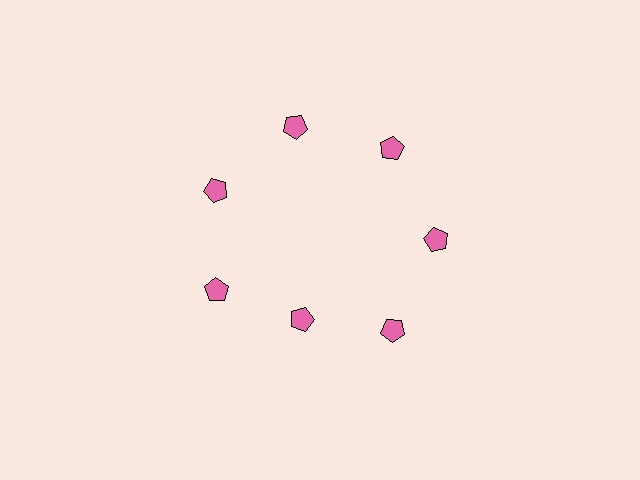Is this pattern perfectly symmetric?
No. The 7 pink pentagons are arranged in a ring, but one element near the 6 o'clock position is pulled inward toward the center, breaking the 7-fold rotational symmetry.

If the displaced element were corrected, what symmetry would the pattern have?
It would have 7-fold rotational symmetry — the pattern would map onto itself every 51 degrees.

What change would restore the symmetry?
The symmetry would be restored by moving it outward, back onto the ring so that all 7 pentagons sit at equal angles and equal distance from the center.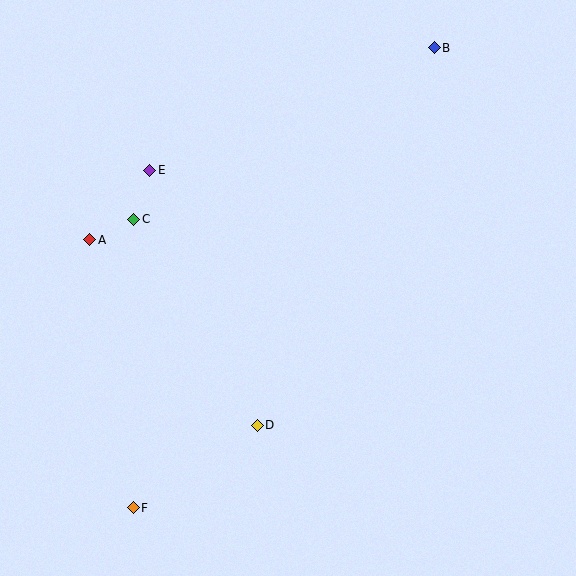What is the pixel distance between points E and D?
The distance between E and D is 276 pixels.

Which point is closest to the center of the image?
Point D at (257, 425) is closest to the center.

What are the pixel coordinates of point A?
Point A is at (90, 240).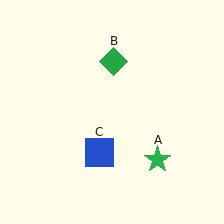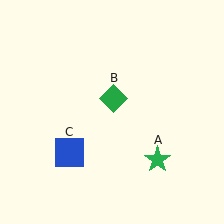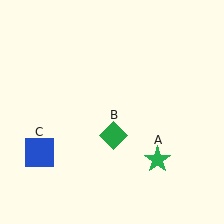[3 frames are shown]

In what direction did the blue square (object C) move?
The blue square (object C) moved left.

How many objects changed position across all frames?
2 objects changed position: green diamond (object B), blue square (object C).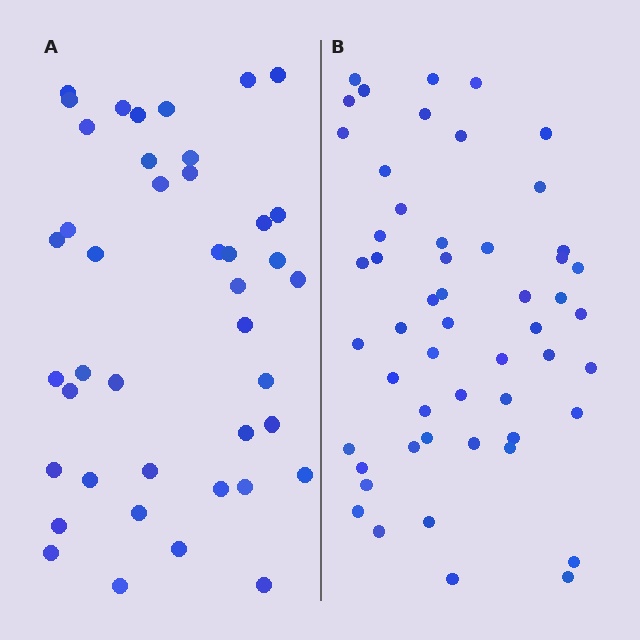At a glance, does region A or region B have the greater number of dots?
Region B (the right region) has more dots.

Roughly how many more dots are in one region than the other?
Region B has roughly 12 or so more dots than region A.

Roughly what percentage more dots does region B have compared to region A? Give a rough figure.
About 25% more.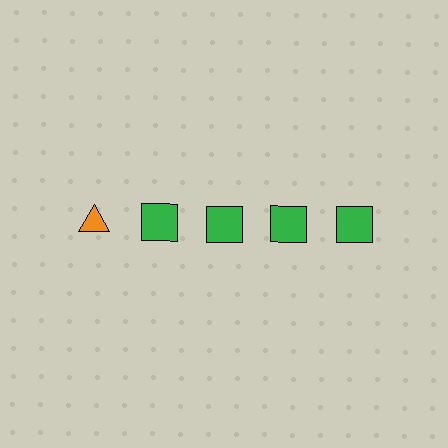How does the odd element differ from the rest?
It differs in both color (orange instead of green) and shape (triangle instead of square).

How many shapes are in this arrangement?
There are 5 shapes arranged in a grid pattern.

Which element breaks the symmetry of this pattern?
The orange triangle in the top row, leftmost column breaks the symmetry. All other shapes are green squares.